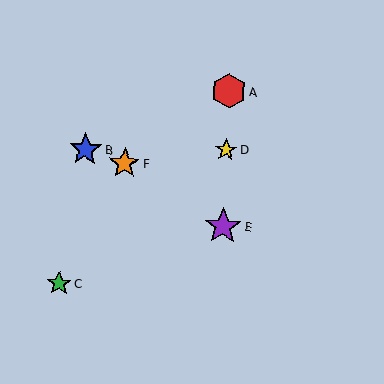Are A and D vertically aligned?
Yes, both are at x≈229.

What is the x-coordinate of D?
Object D is at x≈226.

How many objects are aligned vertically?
3 objects (A, D, E) are aligned vertically.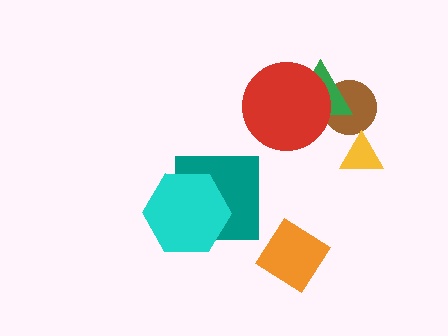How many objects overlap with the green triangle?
2 objects overlap with the green triangle.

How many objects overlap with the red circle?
2 objects overlap with the red circle.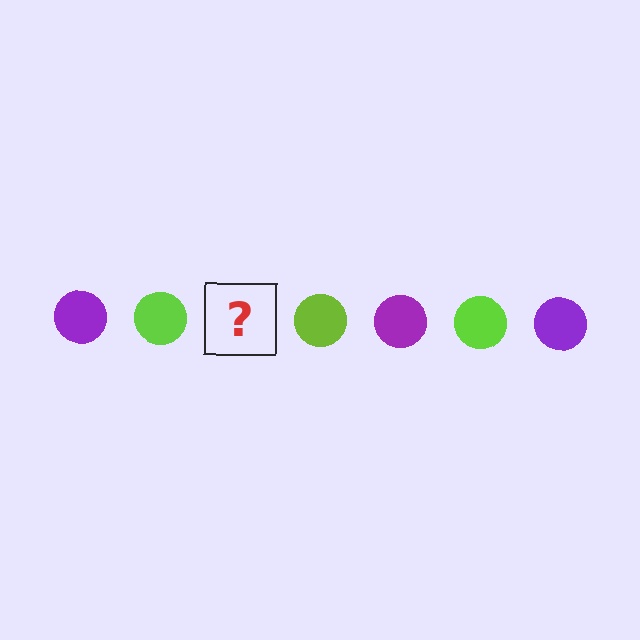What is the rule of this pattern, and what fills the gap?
The rule is that the pattern cycles through purple, lime circles. The gap should be filled with a purple circle.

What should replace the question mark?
The question mark should be replaced with a purple circle.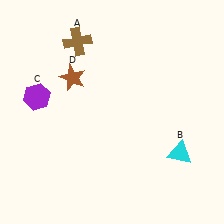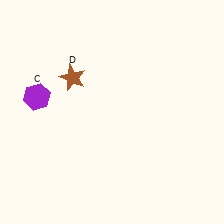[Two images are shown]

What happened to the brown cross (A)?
The brown cross (A) was removed in Image 2. It was in the top-left area of Image 1.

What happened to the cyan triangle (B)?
The cyan triangle (B) was removed in Image 2. It was in the bottom-right area of Image 1.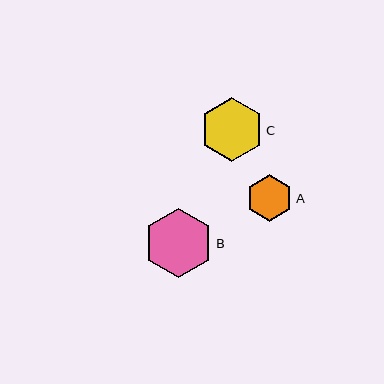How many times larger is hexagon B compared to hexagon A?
Hexagon B is approximately 1.5 times the size of hexagon A.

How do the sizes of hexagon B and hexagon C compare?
Hexagon B and hexagon C are approximately the same size.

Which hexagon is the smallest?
Hexagon A is the smallest with a size of approximately 46 pixels.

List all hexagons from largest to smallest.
From largest to smallest: B, C, A.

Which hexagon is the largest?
Hexagon B is the largest with a size of approximately 70 pixels.